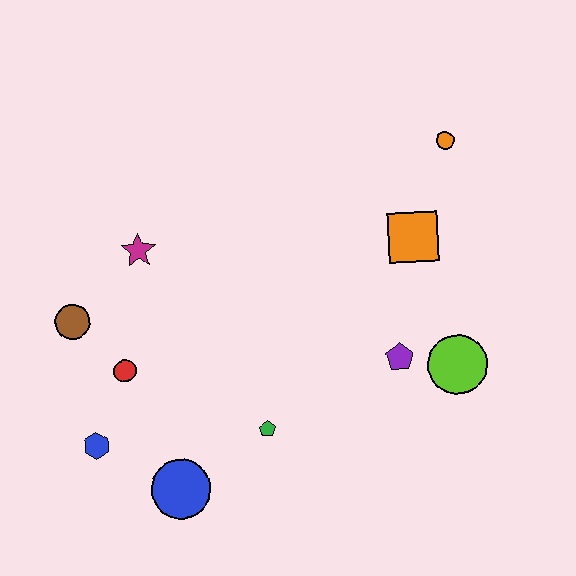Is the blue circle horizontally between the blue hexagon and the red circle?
No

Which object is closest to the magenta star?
The brown circle is closest to the magenta star.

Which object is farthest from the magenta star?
The lime circle is farthest from the magenta star.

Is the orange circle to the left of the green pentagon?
No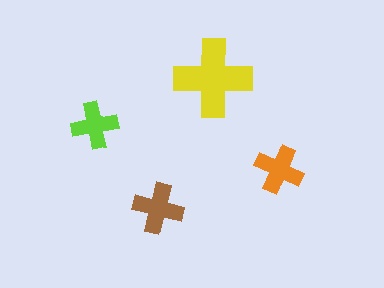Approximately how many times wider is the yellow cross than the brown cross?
About 1.5 times wider.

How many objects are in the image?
There are 4 objects in the image.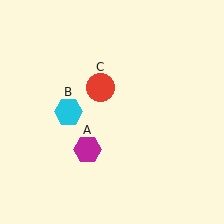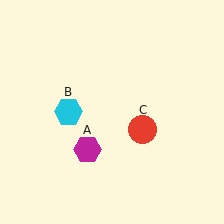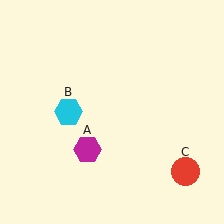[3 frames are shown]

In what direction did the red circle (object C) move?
The red circle (object C) moved down and to the right.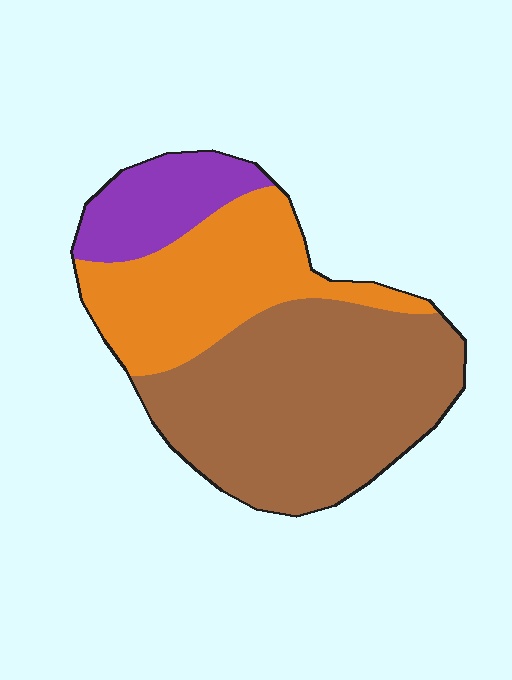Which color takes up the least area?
Purple, at roughly 15%.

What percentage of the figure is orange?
Orange takes up between a quarter and a half of the figure.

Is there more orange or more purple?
Orange.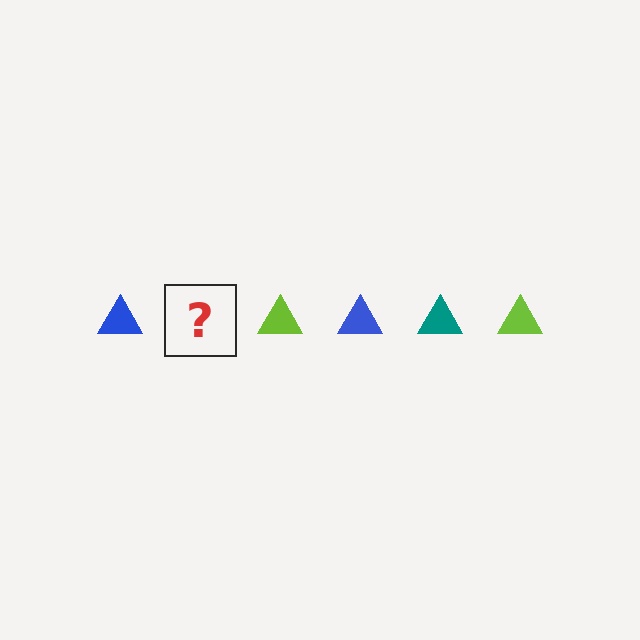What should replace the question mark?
The question mark should be replaced with a teal triangle.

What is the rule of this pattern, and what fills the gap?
The rule is that the pattern cycles through blue, teal, lime triangles. The gap should be filled with a teal triangle.